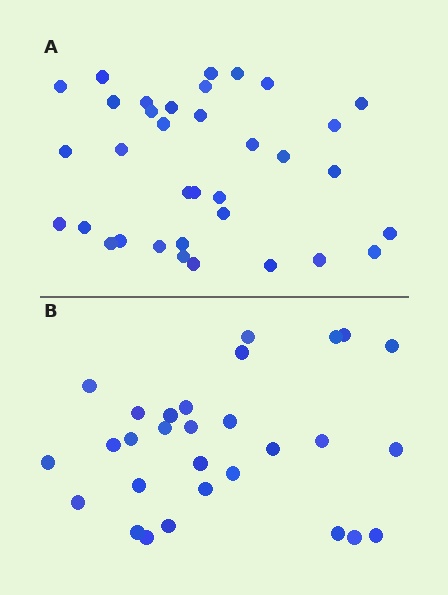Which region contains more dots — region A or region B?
Region A (the top region) has more dots.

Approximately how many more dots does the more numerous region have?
Region A has about 6 more dots than region B.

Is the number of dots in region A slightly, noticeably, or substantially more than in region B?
Region A has only slightly more — the two regions are fairly close. The ratio is roughly 1.2 to 1.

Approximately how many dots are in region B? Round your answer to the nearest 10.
About 30 dots. (The exact count is 29, which rounds to 30.)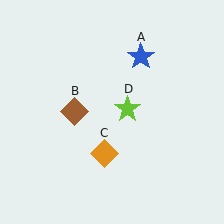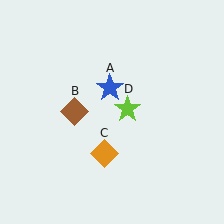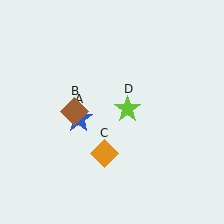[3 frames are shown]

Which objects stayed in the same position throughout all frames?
Brown diamond (object B) and orange diamond (object C) and lime star (object D) remained stationary.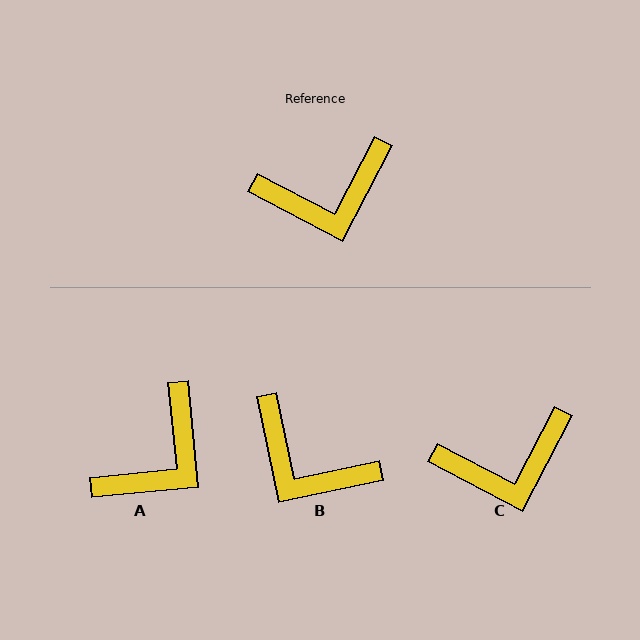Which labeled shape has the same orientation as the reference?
C.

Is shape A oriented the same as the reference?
No, it is off by about 33 degrees.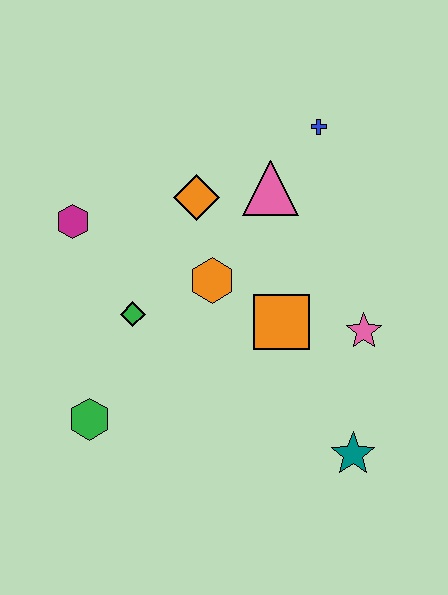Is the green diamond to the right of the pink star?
No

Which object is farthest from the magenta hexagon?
The teal star is farthest from the magenta hexagon.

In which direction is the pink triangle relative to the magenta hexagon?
The pink triangle is to the right of the magenta hexagon.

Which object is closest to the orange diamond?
The pink triangle is closest to the orange diamond.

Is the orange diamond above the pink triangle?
No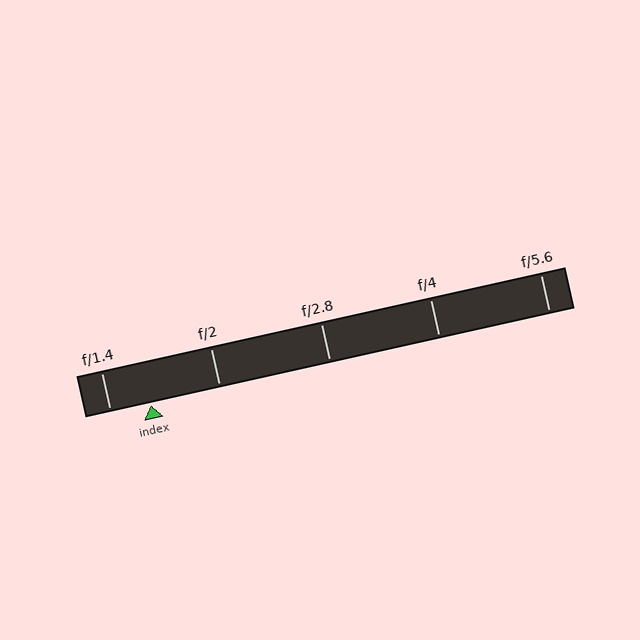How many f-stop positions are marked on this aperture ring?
There are 5 f-stop positions marked.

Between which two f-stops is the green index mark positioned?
The index mark is between f/1.4 and f/2.